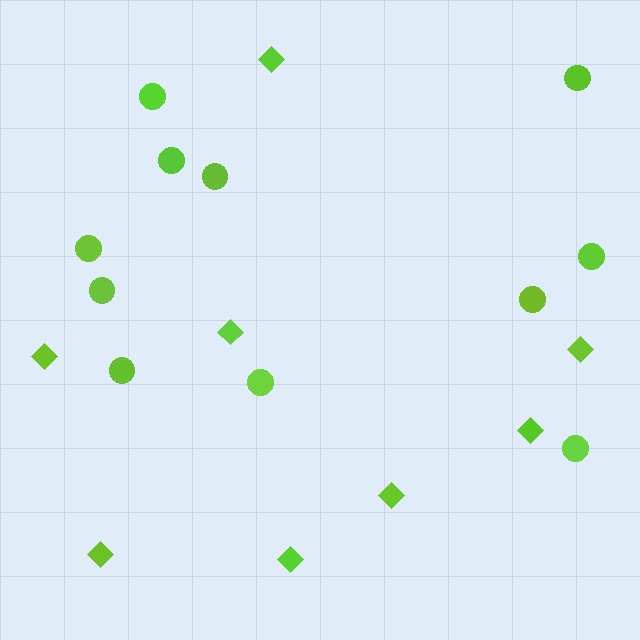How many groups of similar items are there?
There are 2 groups: one group of diamonds (8) and one group of circles (11).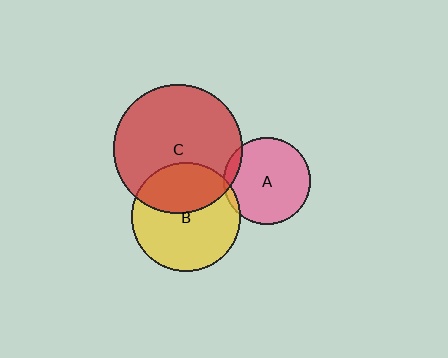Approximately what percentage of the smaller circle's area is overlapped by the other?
Approximately 35%.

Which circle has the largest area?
Circle C (red).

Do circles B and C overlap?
Yes.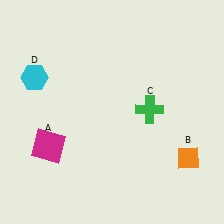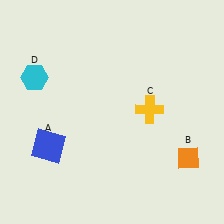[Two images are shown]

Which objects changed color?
A changed from magenta to blue. C changed from green to yellow.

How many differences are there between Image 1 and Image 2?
There are 2 differences between the two images.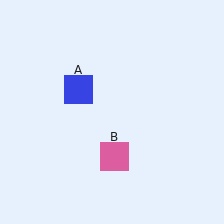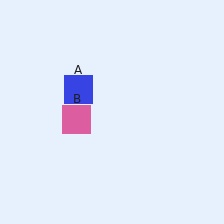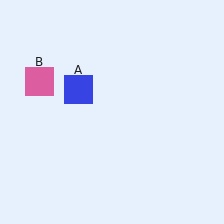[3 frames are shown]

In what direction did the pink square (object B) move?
The pink square (object B) moved up and to the left.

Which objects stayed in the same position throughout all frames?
Blue square (object A) remained stationary.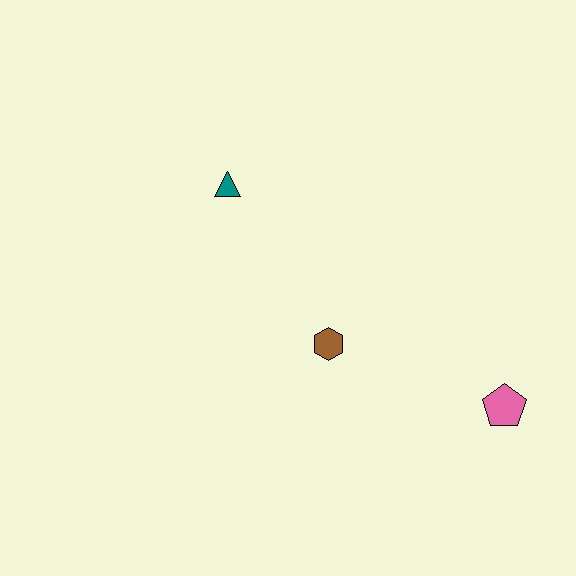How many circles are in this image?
There are no circles.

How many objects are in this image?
There are 3 objects.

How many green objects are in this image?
There are no green objects.